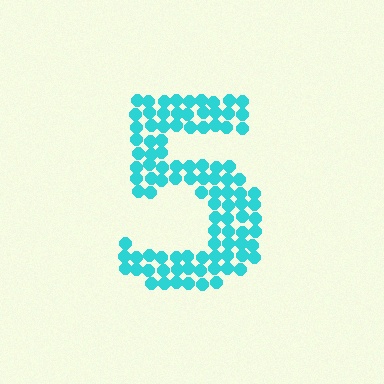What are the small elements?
The small elements are circles.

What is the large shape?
The large shape is the digit 5.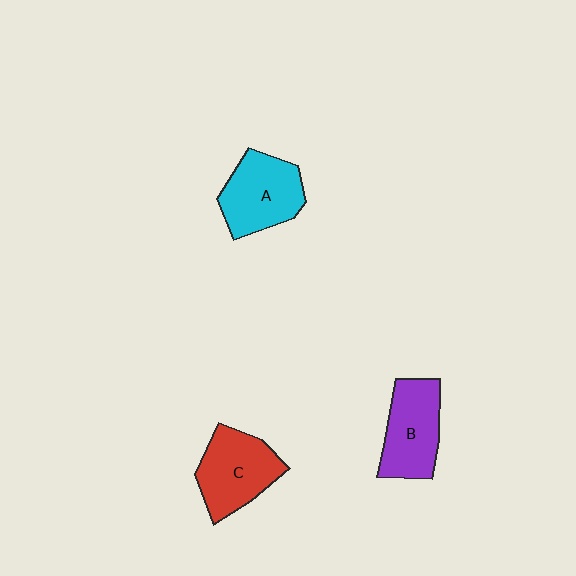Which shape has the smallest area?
Shape B (purple).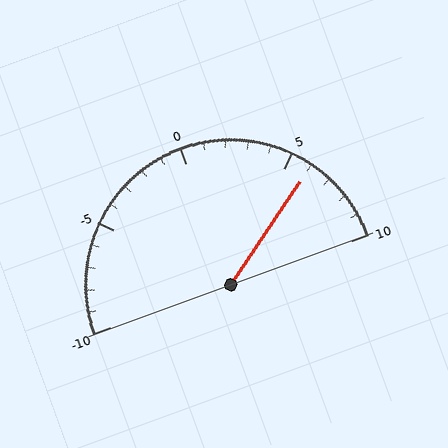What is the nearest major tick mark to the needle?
The nearest major tick mark is 5.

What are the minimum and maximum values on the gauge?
The gauge ranges from -10 to 10.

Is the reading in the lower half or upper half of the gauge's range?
The reading is in the upper half of the range (-10 to 10).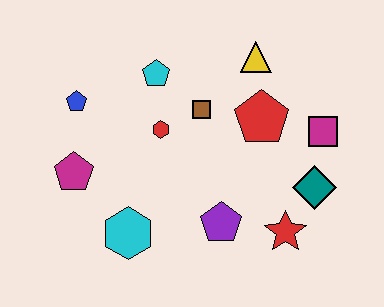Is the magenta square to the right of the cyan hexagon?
Yes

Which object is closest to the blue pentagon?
The magenta pentagon is closest to the blue pentagon.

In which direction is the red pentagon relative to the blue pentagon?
The red pentagon is to the right of the blue pentagon.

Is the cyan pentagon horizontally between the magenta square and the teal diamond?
No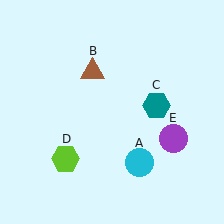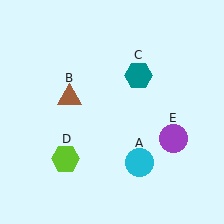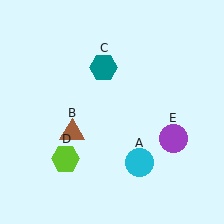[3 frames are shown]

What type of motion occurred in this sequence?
The brown triangle (object B), teal hexagon (object C) rotated counterclockwise around the center of the scene.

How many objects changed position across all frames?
2 objects changed position: brown triangle (object B), teal hexagon (object C).